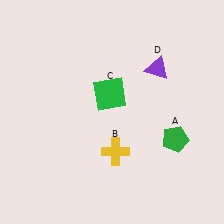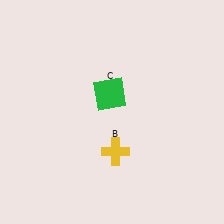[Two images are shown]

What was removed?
The green pentagon (A), the purple triangle (D) were removed in Image 2.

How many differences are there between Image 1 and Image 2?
There are 2 differences between the two images.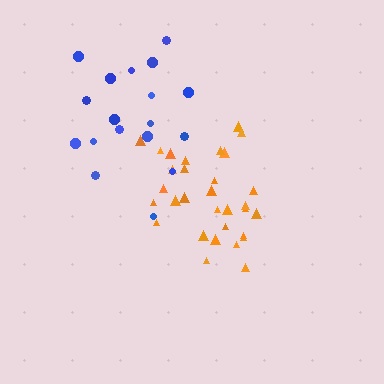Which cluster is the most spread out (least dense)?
Blue.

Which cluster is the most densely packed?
Orange.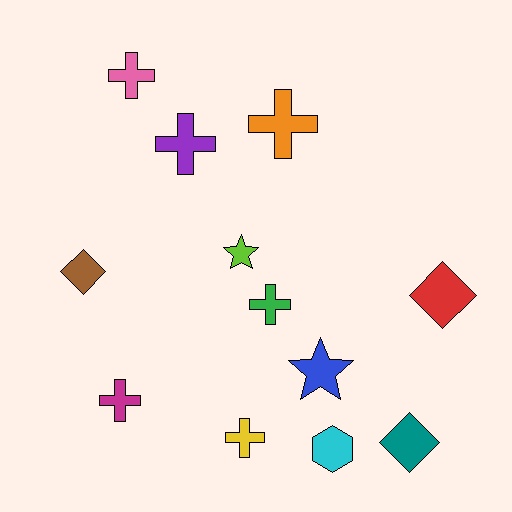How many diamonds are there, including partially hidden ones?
There are 3 diamonds.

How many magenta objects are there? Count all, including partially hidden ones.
There is 1 magenta object.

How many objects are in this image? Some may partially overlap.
There are 12 objects.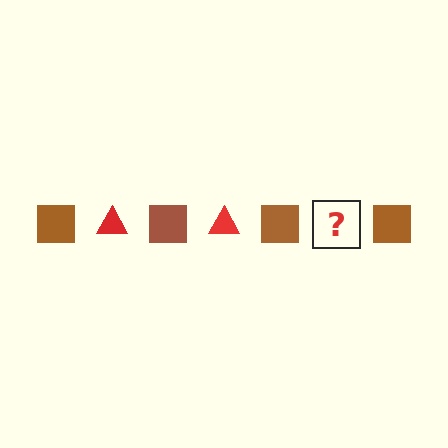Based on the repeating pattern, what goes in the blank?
The blank should be a red triangle.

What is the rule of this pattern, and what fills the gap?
The rule is that the pattern alternates between brown square and red triangle. The gap should be filled with a red triangle.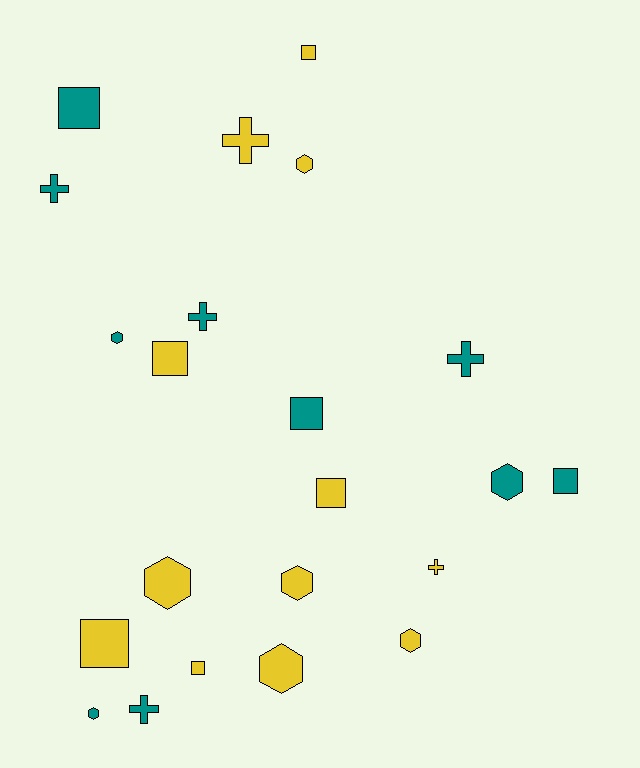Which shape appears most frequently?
Square, with 8 objects.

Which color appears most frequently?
Yellow, with 12 objects.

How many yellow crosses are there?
There are 2 yellow crosses.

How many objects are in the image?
There are 22 objects.